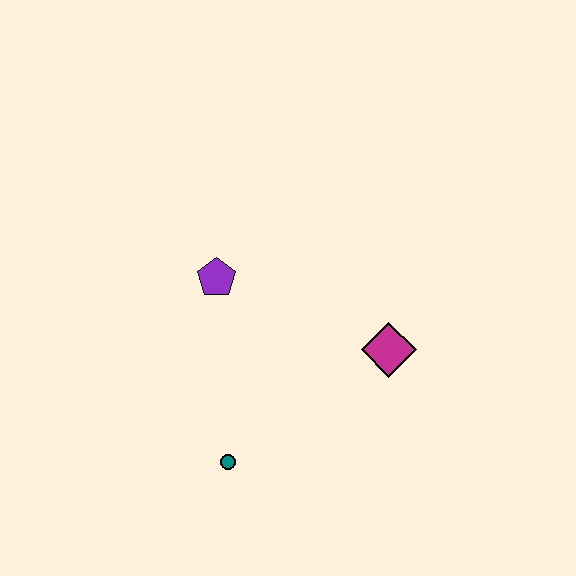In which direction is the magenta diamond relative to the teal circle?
The magenta diamond is to the right of the teal circle.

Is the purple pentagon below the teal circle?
No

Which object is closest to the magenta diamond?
The purple pentagon is closest to the magenta diamond.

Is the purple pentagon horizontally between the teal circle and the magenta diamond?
No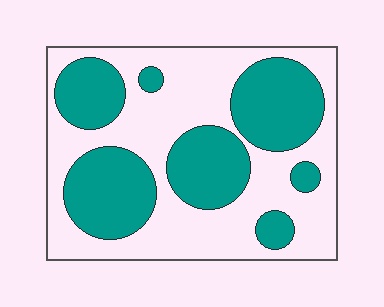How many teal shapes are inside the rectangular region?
7.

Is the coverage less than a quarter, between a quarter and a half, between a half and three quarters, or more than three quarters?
Between a quarter and a half.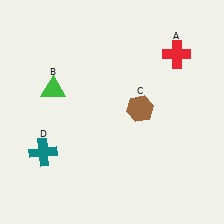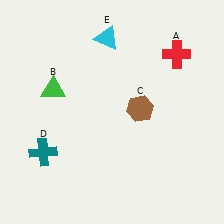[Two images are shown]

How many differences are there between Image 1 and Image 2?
There is 1 difference between the two images.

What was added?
A cyan triangle (E) was added in Image 2.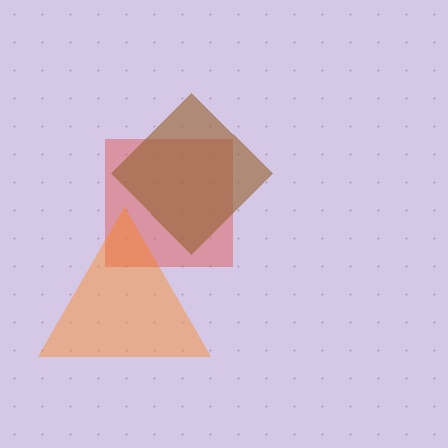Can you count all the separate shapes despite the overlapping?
Yes, there are 3 separate shapes.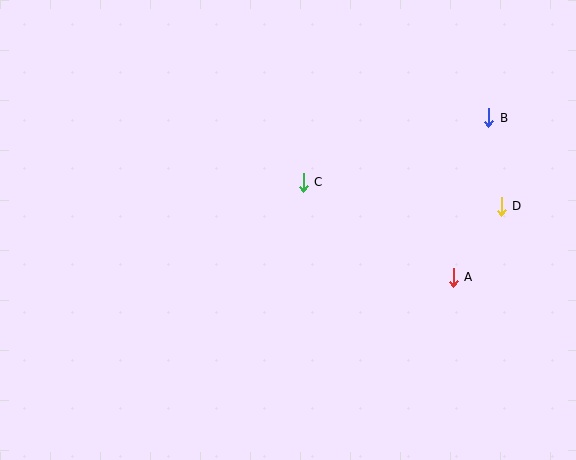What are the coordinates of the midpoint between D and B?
The midpoint between D and B is at (495, 162).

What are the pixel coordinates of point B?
Point B is at (489, 118).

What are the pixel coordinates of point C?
Point C is at (303, 182).